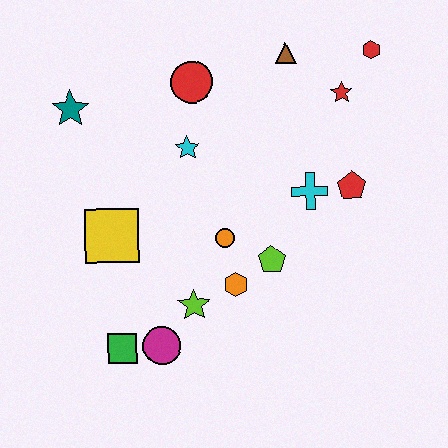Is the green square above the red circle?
No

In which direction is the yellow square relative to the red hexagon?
The yellow square is to the left of the red hexagon.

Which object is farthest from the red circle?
The green square is farthest from the red circle.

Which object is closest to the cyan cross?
The red pentagon is closest to the cyan cross.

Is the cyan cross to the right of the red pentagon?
No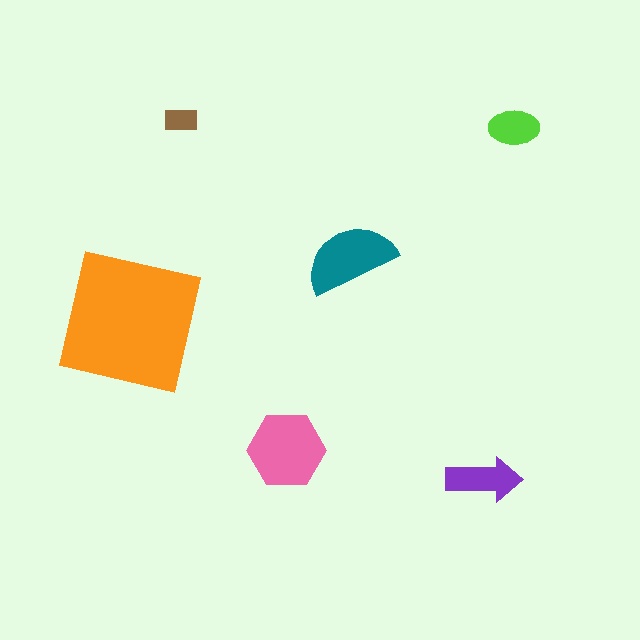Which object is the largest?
The orange square.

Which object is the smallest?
The brown rectangle.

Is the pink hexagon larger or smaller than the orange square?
Smaller.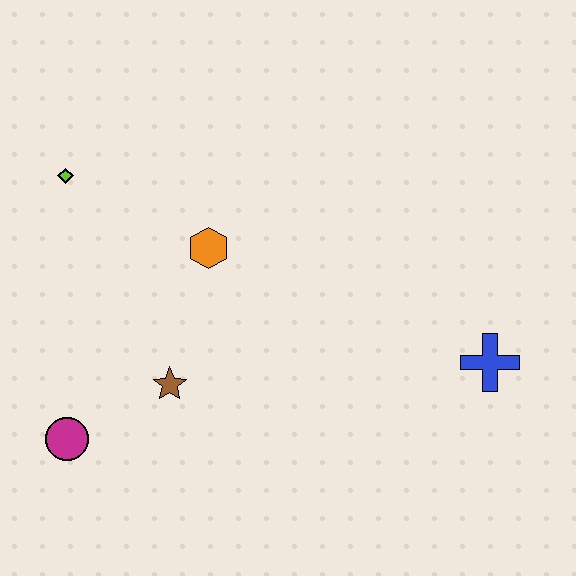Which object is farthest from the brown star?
The blue cross is farthest from the brown star.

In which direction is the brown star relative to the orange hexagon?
The brown star is below the orange hexagon.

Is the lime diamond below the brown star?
No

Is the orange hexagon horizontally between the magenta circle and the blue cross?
Yes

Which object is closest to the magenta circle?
The brown star is closest to the magenta circle.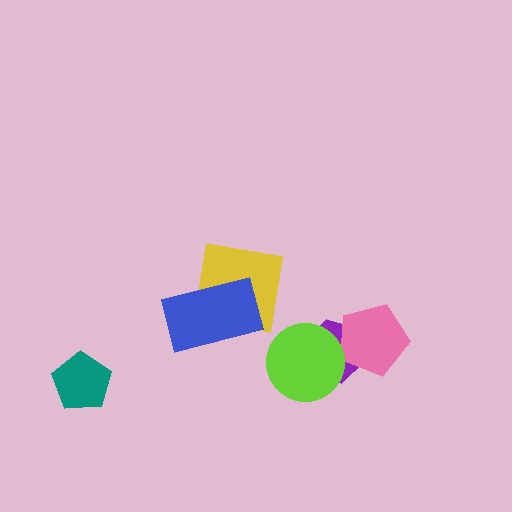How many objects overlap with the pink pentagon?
1 object overlaps with the pink pentagon.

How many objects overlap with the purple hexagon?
2 objects overlap with the purple hexagon.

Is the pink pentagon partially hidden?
No, no other shape covers it.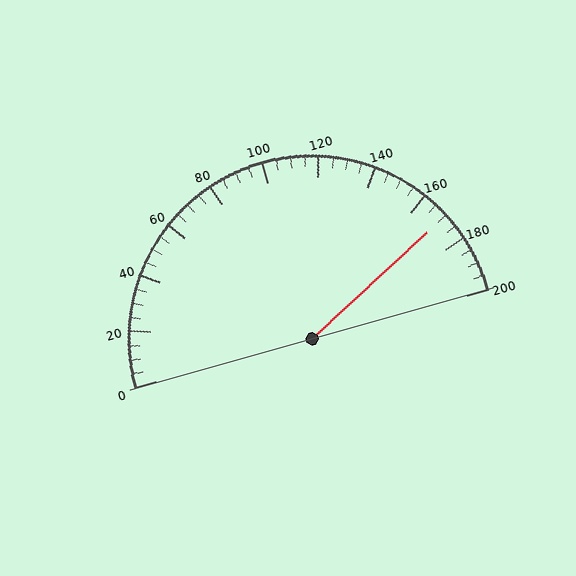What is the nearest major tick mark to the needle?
The nearest major tick mark is 160.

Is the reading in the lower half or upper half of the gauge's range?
The reading is in the upper half of the range (0 to 200).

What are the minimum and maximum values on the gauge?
The gauge ranges from 0 to 200.